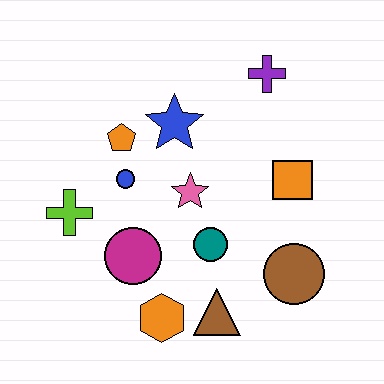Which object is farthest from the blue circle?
The brown circle is farthest from the blue circle.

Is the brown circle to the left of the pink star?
No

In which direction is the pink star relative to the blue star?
The pink star is below the blue star.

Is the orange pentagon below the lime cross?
No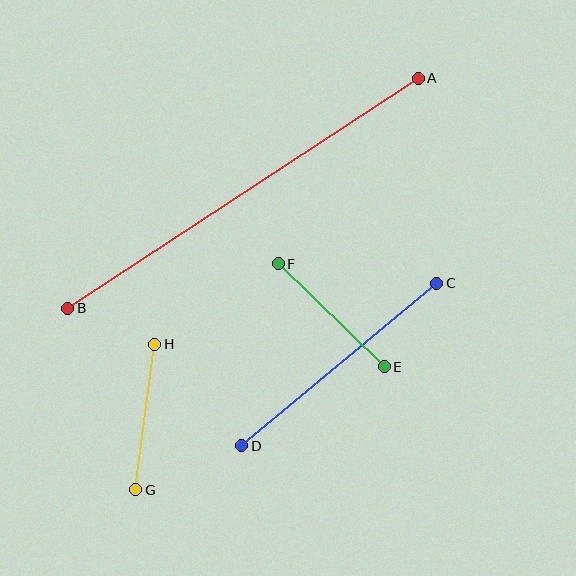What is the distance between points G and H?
The distance is approximately 147 pixels.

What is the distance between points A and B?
The distance is approximately 419 pixels.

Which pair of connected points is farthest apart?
Points A and B are farthest apart.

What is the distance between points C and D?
The distance is approximately 254 pixels.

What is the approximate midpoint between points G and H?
The midpoint is at approximately (145, 417) pixels.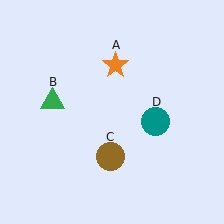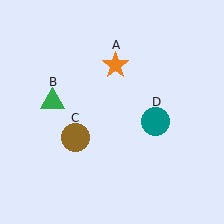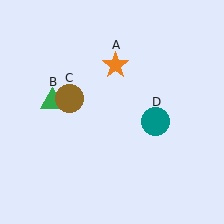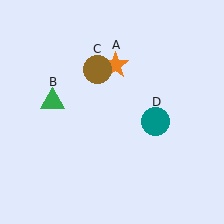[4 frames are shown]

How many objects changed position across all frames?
1 object changed position: brown circle (object C).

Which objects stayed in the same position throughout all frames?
Orange star (object A) and green triangle (object B) and teal circle (object D) remained stationary.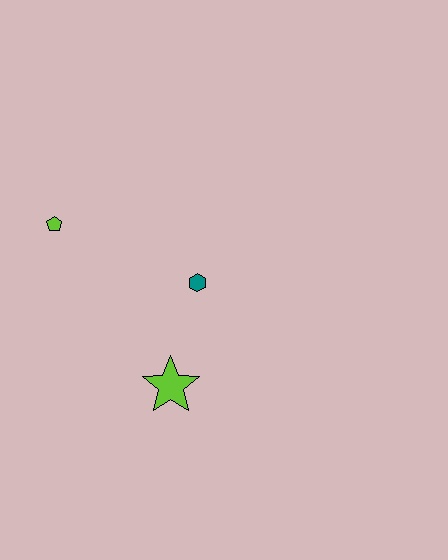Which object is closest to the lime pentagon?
The teal hexagon is closest to the lime pentagon.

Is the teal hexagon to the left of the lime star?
No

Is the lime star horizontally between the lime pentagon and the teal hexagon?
Yes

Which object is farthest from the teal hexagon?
The lime pentagon is farthest from the teal hexagon.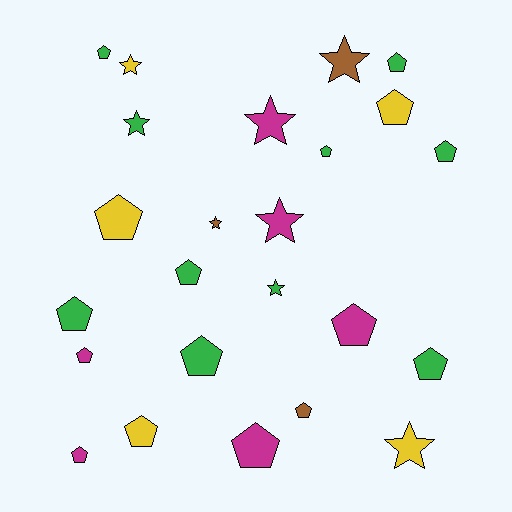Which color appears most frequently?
Green, with 10 objects.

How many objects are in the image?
There are 24 objects.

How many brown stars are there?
There are 2 brown stars.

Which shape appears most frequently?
Pentagon, with 16 objects.